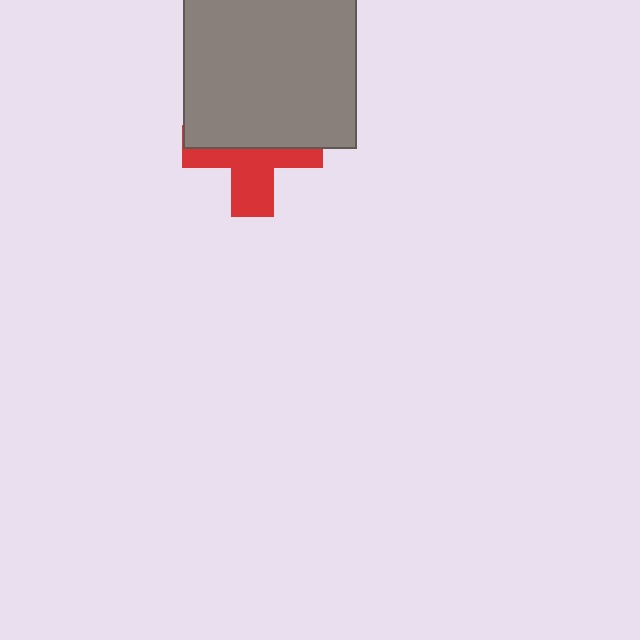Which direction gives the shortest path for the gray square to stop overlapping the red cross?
Moving up gives the shortest separation.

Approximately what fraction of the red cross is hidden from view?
Roughly 54% of the red cross is hidden behind the gray square.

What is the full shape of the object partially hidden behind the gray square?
The partially hidden object is a red cross.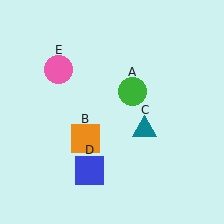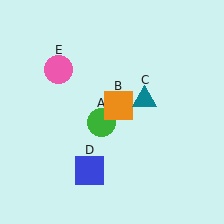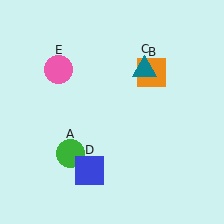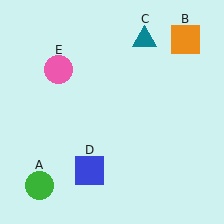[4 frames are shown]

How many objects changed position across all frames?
3 objects changed position: green circle (object A), orange square (object B), teal triangle (object C).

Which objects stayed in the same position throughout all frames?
Blue square (object D) and pink circle (object E) remained stationary.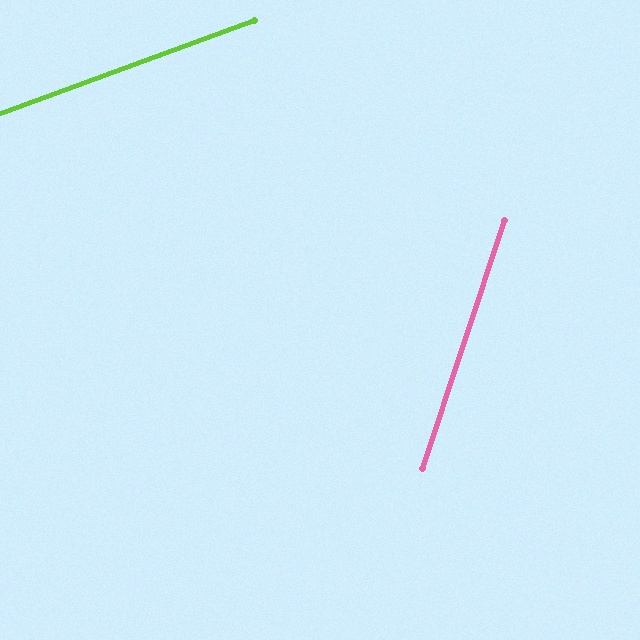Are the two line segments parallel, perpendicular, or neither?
Neither parallel nor perpendicular — they differ by about 52°.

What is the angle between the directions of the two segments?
Approximately 52 degrees.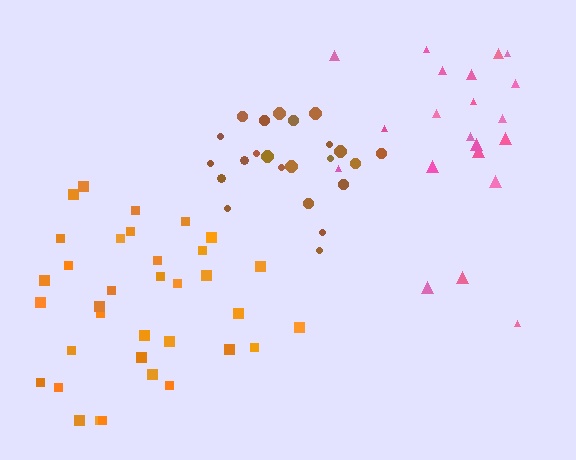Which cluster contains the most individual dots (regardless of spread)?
Orange (35).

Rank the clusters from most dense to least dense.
brown, orange, pink.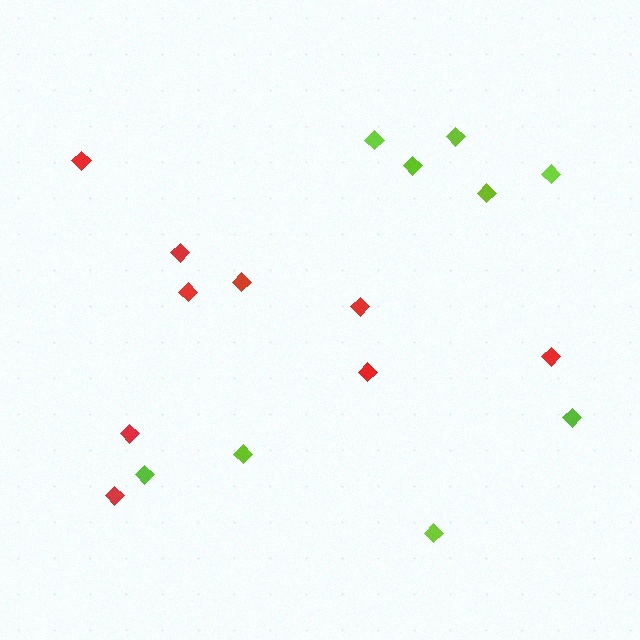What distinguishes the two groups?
There are 2 groups: one group of lime diamonds (9) and one group of red diamonds (9).